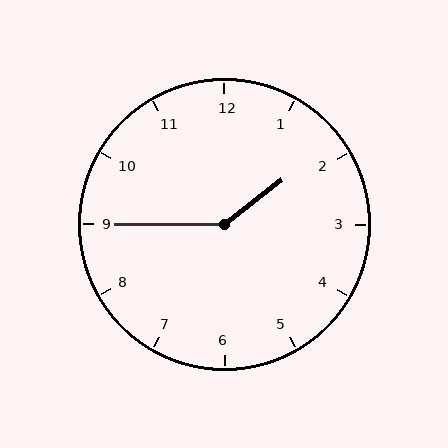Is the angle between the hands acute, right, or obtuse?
It is obtuse.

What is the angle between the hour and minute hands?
Approximately 142 degrees.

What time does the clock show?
1:45.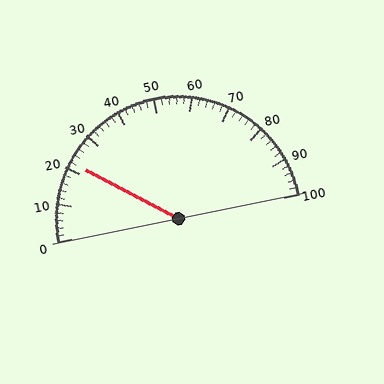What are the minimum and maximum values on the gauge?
The gauge ranges from 0 to 100.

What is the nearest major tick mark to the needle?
The nearest major tick mark is 20.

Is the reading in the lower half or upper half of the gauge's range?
The reading is in the lower half of the range (0 to 100).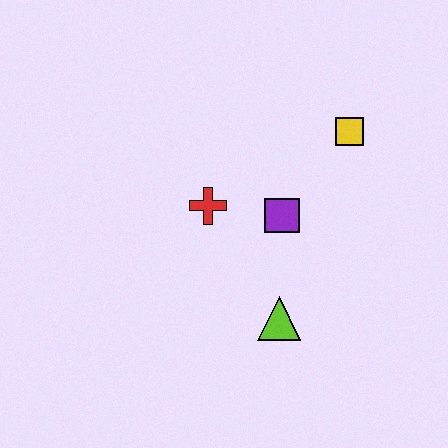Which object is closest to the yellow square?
The purple square is closest to the yellow square.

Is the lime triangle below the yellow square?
Yes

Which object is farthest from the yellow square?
The lime triangle is farthest from the yellow square.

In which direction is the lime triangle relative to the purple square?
The lime triangle is below the purple square.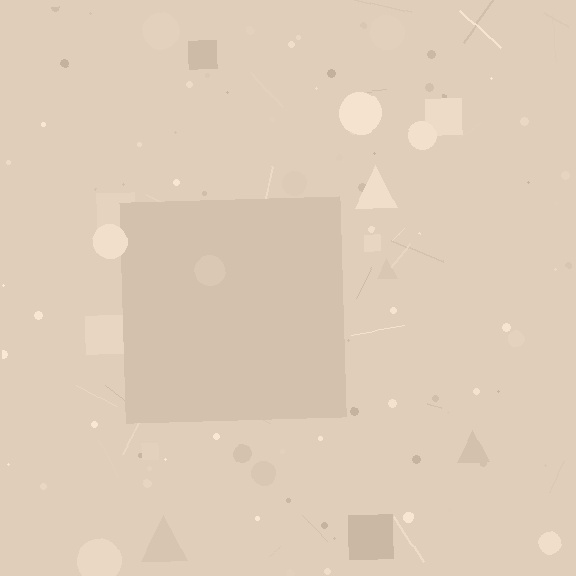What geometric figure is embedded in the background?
A square is embedded in the background.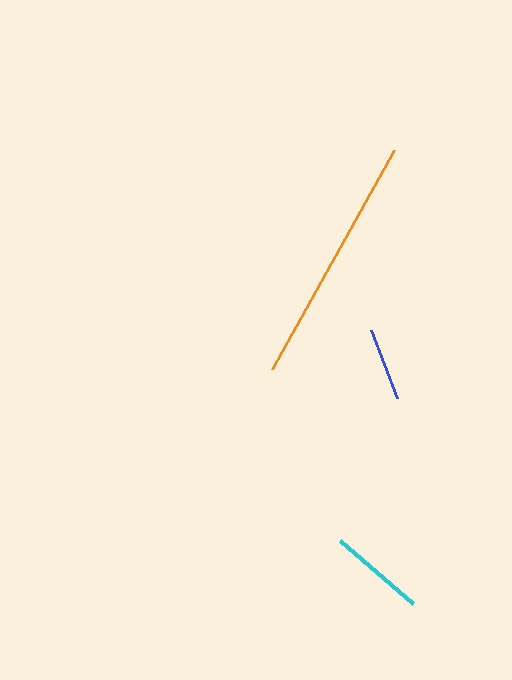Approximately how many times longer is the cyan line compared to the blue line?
The cyan line is approximately 1.3 times the length of the blue line.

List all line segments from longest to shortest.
From longest to shortest: orange, cyan, blue.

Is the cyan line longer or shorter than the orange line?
The orange line is longer than the cyan line.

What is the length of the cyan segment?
The cyan segment is approximately 97 pixels long.